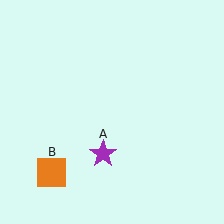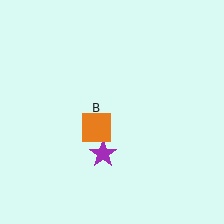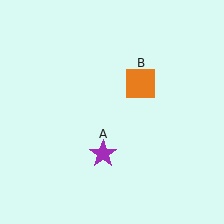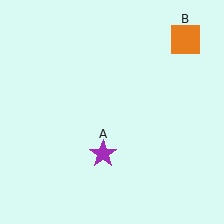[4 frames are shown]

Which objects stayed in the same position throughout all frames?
Purple star (object A) remained stationary.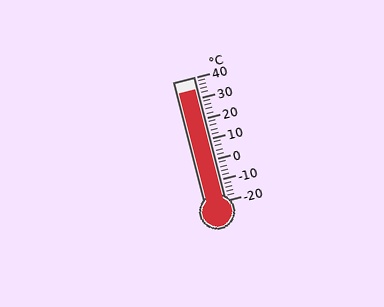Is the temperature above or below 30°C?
The temperature is above 30°C.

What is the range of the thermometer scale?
The thermometer scale ranges from -20°C to 40°C.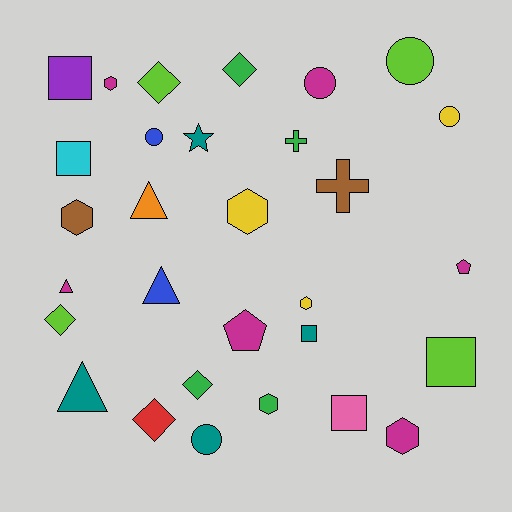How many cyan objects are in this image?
There is 1 cyan object.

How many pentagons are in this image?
There are 2 pentagons.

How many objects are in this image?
There are 30 objects.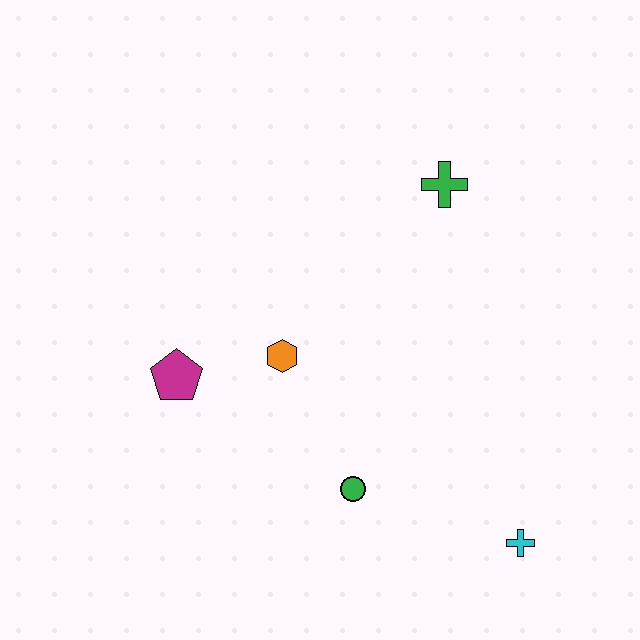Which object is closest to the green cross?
The orange hexagon is closest to the green cross.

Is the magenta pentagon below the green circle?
No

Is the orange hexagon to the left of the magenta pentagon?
No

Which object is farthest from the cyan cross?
The magenta pentagon is farthest from the cyan cross.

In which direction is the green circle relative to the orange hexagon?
The green circle is below the orange hexagon.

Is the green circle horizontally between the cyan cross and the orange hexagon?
Yes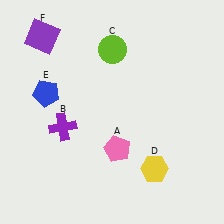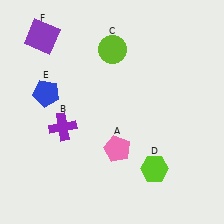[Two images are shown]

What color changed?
The hexagon (D) changed from yellow in Image 1 to lime in Image 2.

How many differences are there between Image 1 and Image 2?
There is 1 difference between the two images.